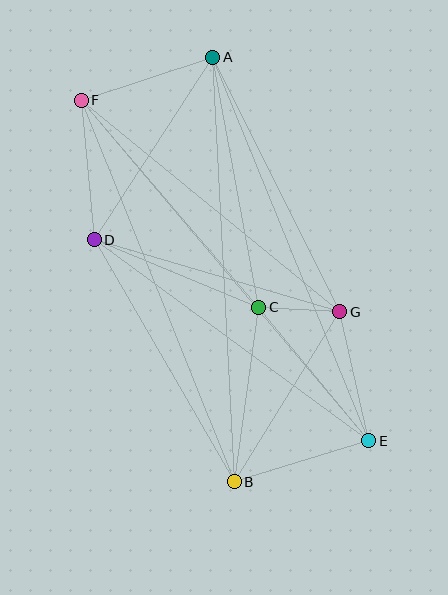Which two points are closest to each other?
Points C and G are closest to each other.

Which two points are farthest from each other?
Points E and F are farthest from each other.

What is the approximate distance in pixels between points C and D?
The distance between C and D is approximately 178 pixels.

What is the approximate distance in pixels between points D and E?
The distance between D and E is approximately 340 pixels.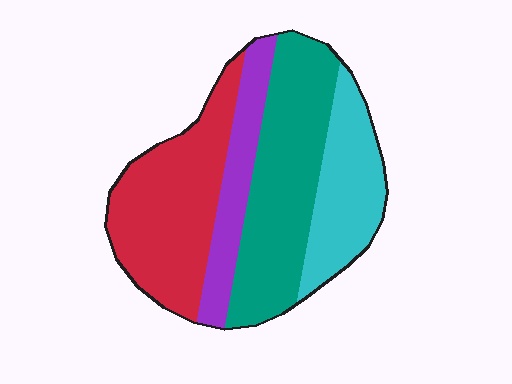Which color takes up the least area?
Purple, at roughly 15%.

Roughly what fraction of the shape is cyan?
Cyan covers about 20% of the shape.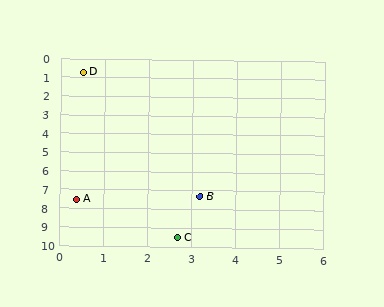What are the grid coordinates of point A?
Point A is at approximately (0.4, 7.5).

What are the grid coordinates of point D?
Point D is at approximately (0.5, 0.7).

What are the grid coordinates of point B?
Point B is at approximately (3.2, 7.3).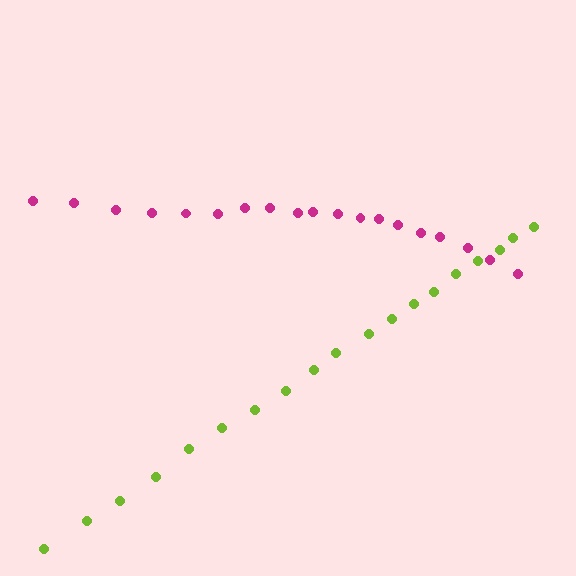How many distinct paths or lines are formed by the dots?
There are 2 distinct paths.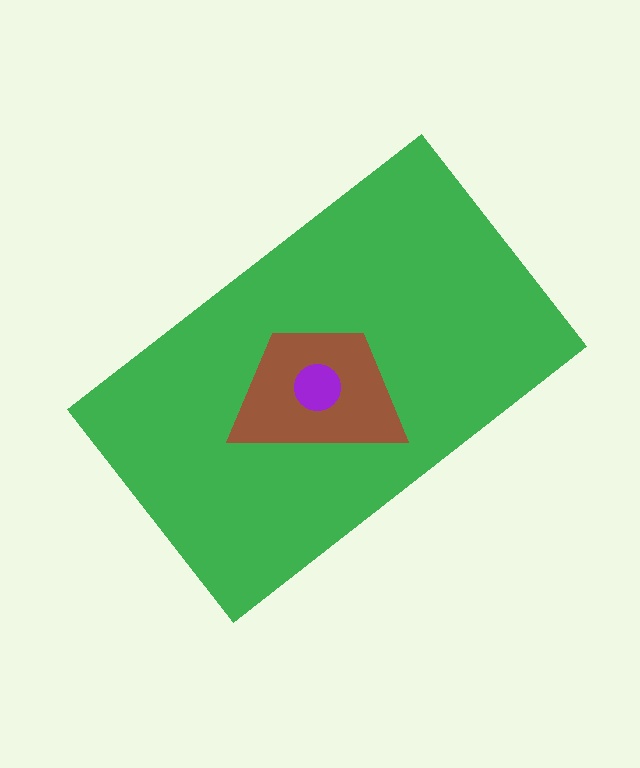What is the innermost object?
The purple circle.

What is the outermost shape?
The green rectangle.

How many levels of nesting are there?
3.